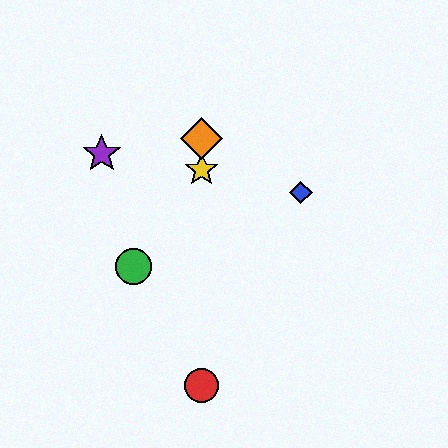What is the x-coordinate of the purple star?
The purple star is at x≈102.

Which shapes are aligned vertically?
The red circle, the yellow star, the orange diamond are aligned vertically.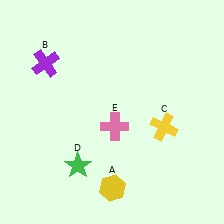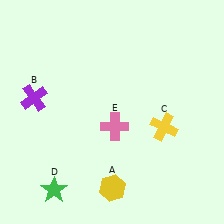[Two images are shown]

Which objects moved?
The objects that moved are: the purple cross (B), the green star (D).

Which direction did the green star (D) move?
The green star (D) moved down.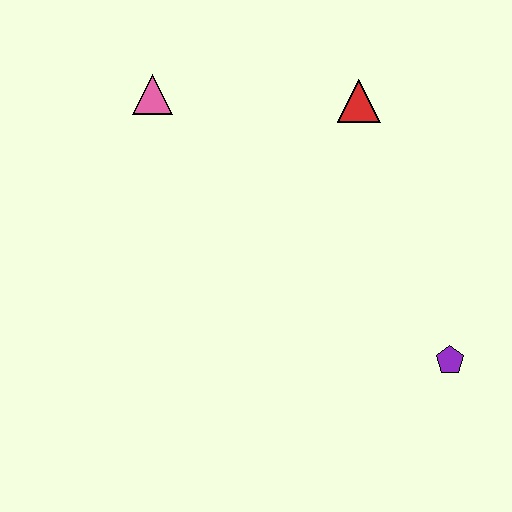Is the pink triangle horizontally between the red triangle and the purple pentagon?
No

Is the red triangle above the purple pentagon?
Yes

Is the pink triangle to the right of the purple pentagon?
No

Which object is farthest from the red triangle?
The purple pentagon is farthest from the red triangle.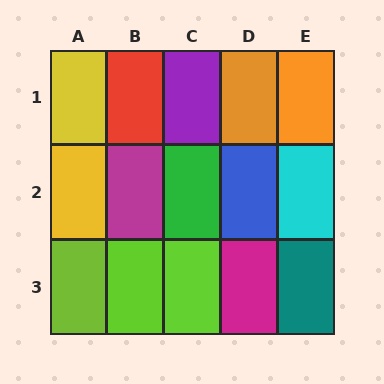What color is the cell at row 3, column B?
Lime.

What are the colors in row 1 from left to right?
Yellow, red, purple, orange, orange.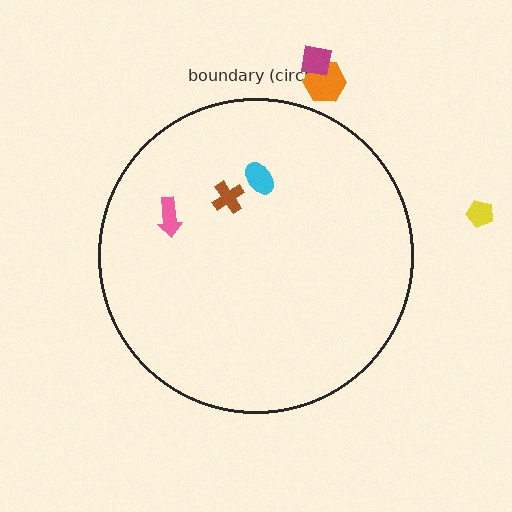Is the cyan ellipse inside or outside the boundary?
Inside.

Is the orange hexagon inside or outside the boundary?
Outside.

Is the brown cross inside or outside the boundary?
Inside.